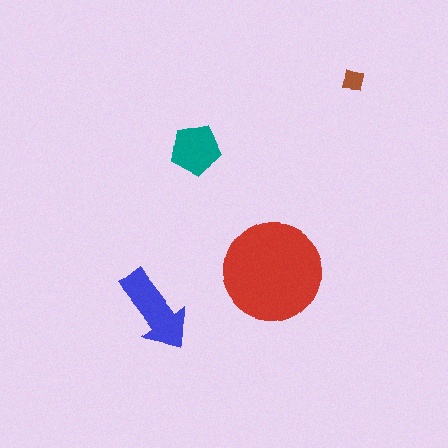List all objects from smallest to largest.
The brown square, the teal pentagon, the blue arrow, the red circle.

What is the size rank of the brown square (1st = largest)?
4th.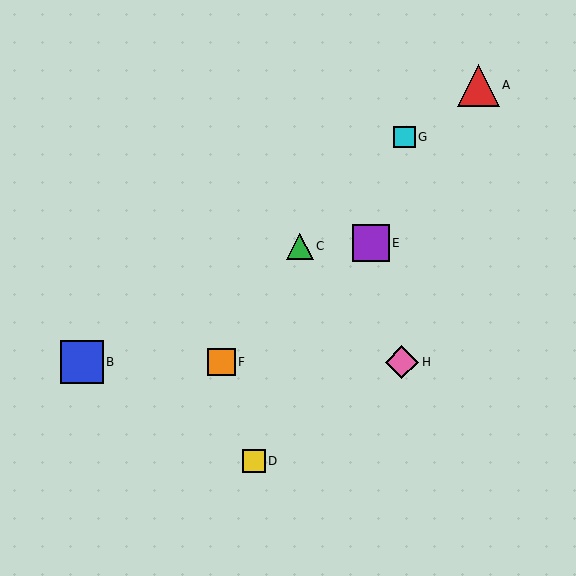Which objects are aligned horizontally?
Objects B, F, H are aligned horizontally.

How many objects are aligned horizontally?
3 objects (B, F, H) are aligned horizontally.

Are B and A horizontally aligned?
No, B is at y≈362 and A is at y≈85.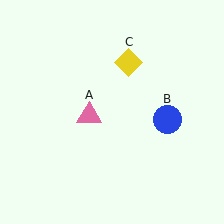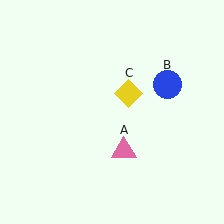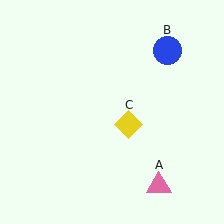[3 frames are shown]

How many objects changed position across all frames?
3 objects changed position: pink triangle (object A), blue circle (object B), yellow diamond (object C).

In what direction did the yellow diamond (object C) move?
The yellow diamond (object C) moved down.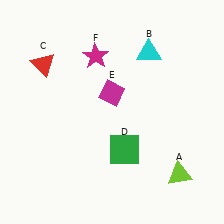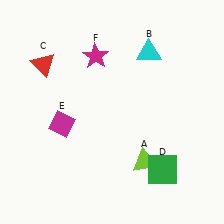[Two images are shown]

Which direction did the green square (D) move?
The green square (D) moved right.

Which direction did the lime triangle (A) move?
The lime triangle (A) moved left.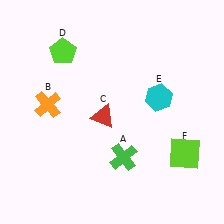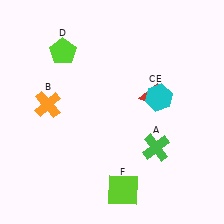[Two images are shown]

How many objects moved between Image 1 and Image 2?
3 objects moved between the two images.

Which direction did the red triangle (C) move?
The red triangle (C) moved right.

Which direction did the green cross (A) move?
The green cross (A) moved right.